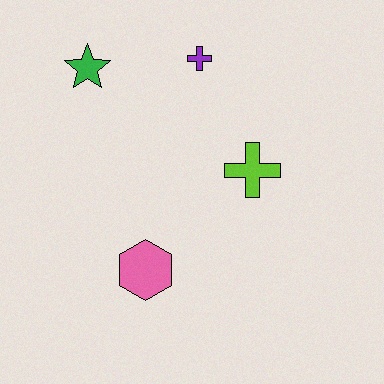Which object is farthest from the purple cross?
The pink hexagon is farthest from the purple cross.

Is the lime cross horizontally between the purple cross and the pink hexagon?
No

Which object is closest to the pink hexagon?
The lime cross is closest to the pink hexagon.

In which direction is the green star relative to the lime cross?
The green star is to the left of the lime cross.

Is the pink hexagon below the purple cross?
Yes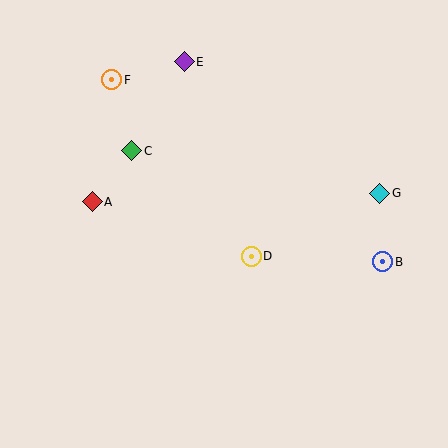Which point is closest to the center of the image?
Point D at (251, 256) is closest to the center.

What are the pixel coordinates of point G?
Point G is at (380, 193).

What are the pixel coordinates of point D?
Point D is at (251, 256).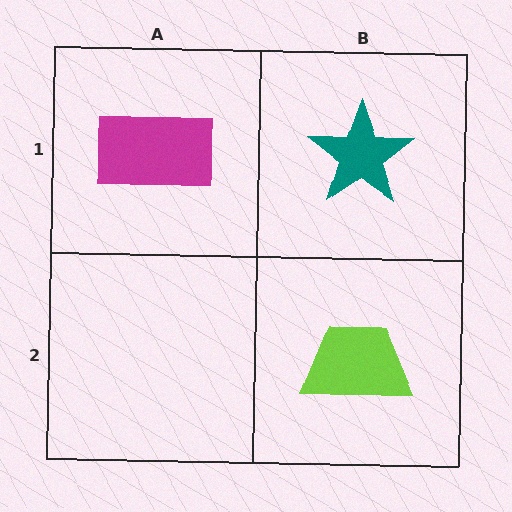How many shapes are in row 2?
1 shape.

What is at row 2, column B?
A lime trapezoid.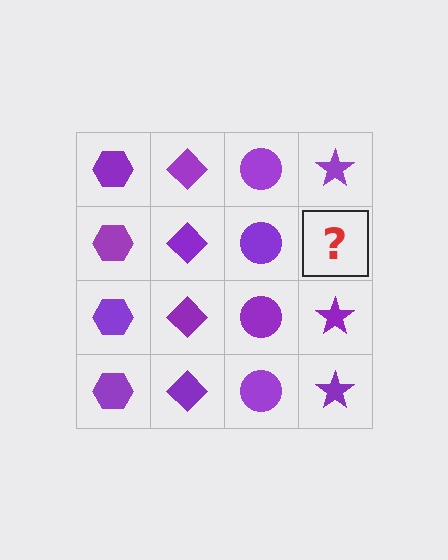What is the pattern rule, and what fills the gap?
The rule is that each column has a consistent shape. The gap should be filled with a purple star.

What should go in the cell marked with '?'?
The missing cell should contain a purple star.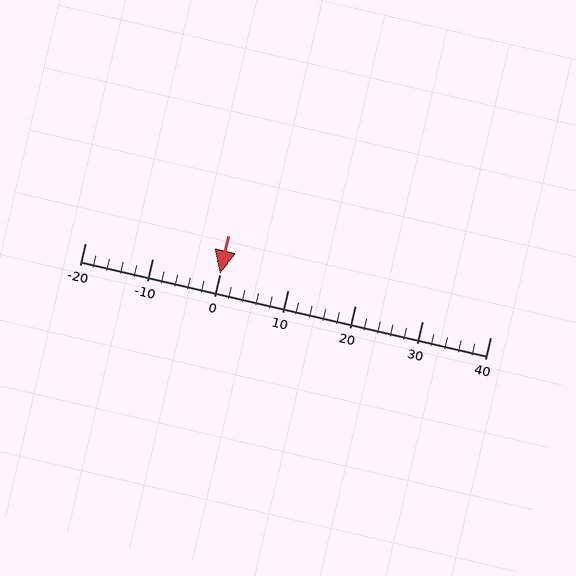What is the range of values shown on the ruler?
The ruler shows values from -20 to 40.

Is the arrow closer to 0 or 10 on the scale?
The arrow is closer to 0.